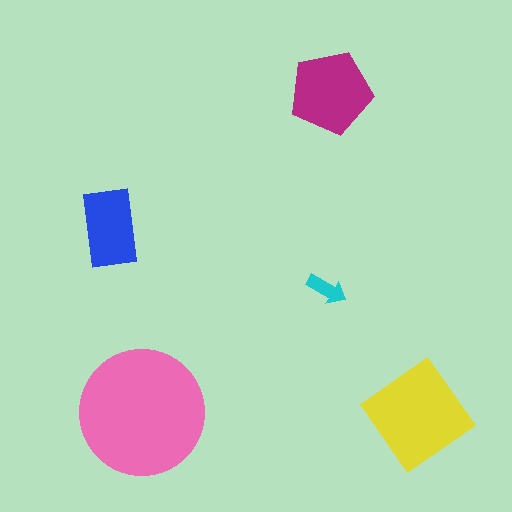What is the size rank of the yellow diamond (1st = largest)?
2nd.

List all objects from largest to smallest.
The pink circle, the yellow diamond, the magenta pentagon, the blue rectangle, the cyan arrow.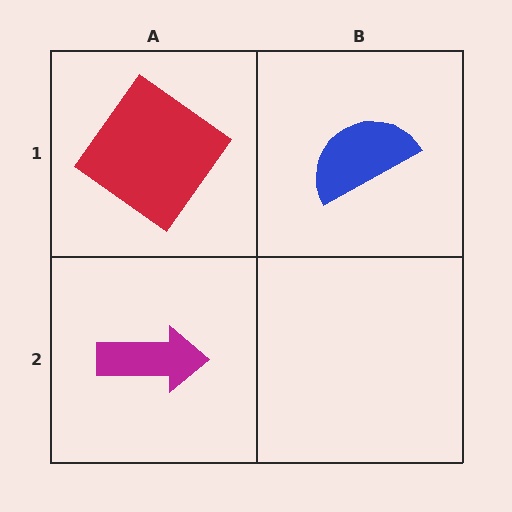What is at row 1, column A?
A red diamond.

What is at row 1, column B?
A blue semicircle.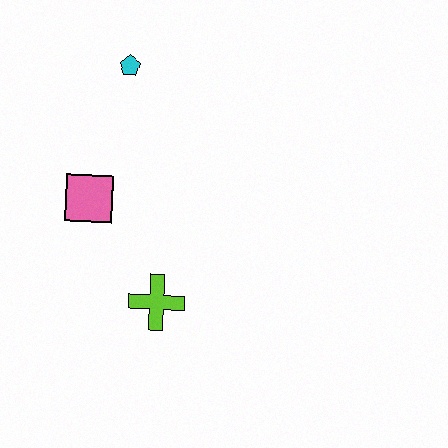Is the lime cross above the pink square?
No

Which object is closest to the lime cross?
The pink square is closest to the lime cross.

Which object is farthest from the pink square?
The cyan pentagon is farthest from the pink square.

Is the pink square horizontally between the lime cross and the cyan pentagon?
No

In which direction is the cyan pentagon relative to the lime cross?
The cyan pentagon is above the lime cross.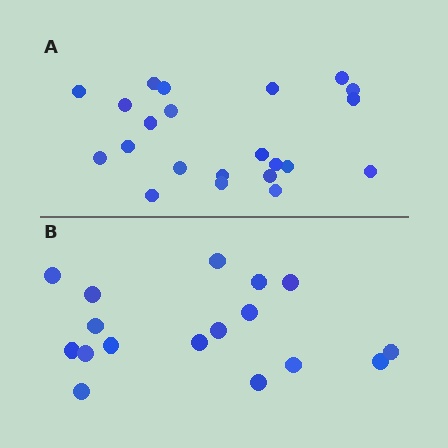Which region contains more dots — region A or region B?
Region A (the top region) has more dots.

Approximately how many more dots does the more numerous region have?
Region A has about 5 more dots than region B.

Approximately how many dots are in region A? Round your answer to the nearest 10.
About 20 dots. (The exact count is 22, which rounds to 20.)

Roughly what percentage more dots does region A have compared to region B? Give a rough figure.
About 30% more.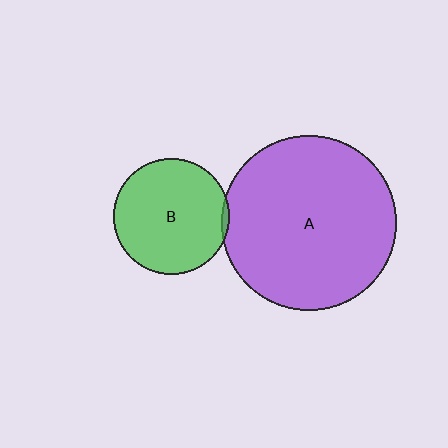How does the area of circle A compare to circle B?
Approximately 2.3 times.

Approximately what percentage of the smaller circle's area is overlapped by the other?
Approximately 5%.